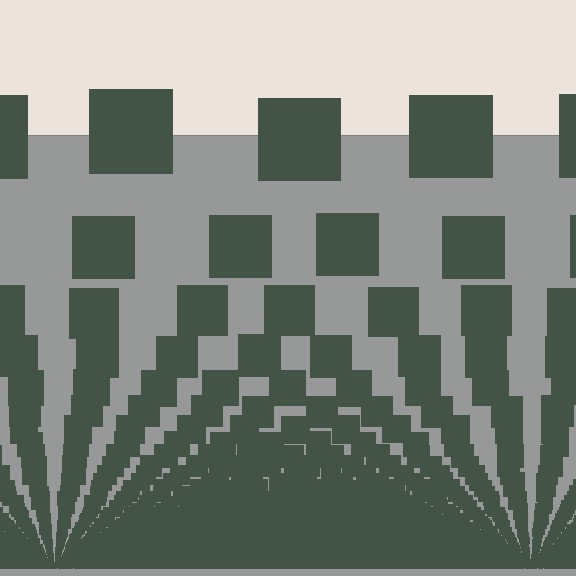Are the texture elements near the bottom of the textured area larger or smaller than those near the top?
Smaller. The gradient is inverted — elements near the bottom are smaller and denser.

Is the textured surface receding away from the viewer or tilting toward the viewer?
The surface appears to tilt toward the viewer. Texture elements get larger and sparser toward the top.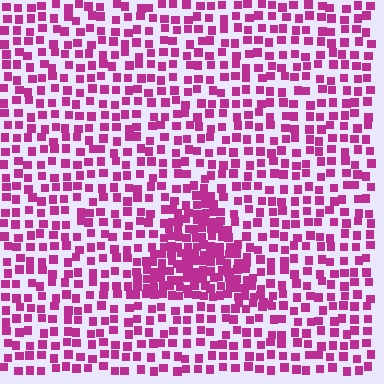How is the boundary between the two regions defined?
The boundary is defined by a change in element density (approximately 2.1x ratio). All elements are the same color, size, and shape.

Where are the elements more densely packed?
The elements are more densely packed inside the triangle boundary.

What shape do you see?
I see a triangle.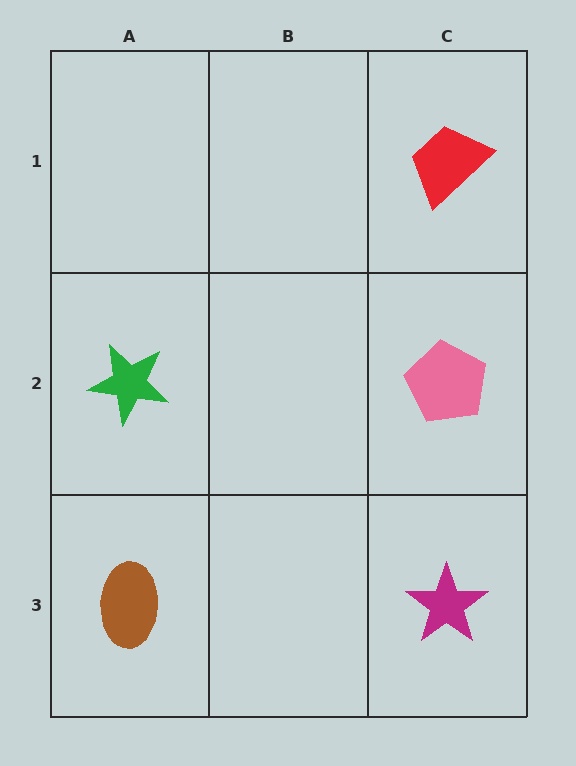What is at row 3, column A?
A brown ellipse.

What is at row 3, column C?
A magenta star.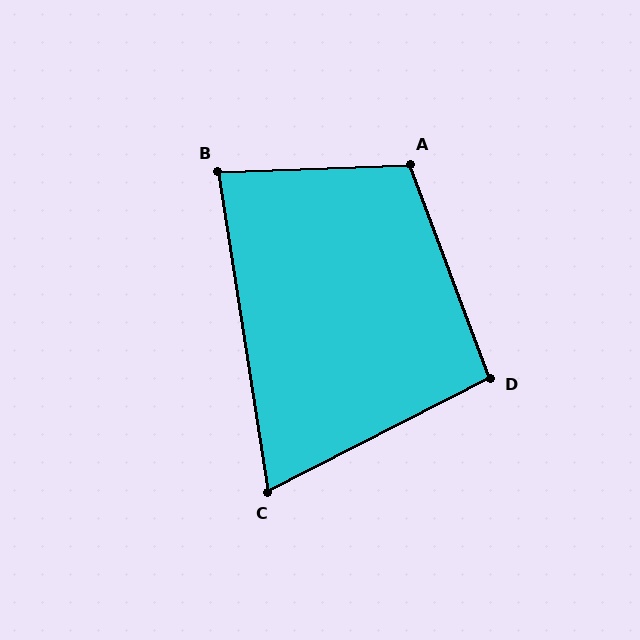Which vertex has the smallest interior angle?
C, at approximately 72 degrees.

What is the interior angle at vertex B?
Approximately 83 degrees (acute).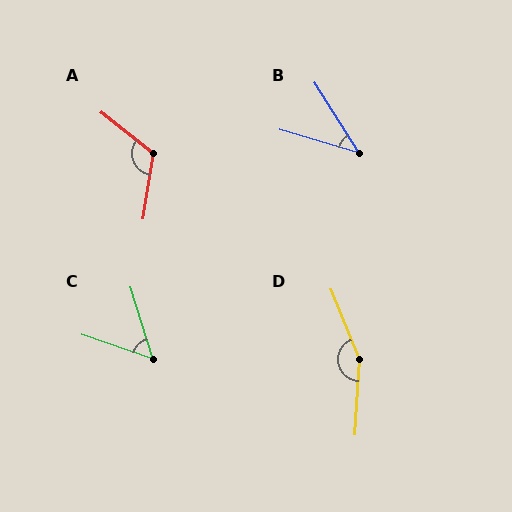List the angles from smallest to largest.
B (41°), C (54°), A (120°), D (155°).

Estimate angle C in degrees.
Approximately 54 degrees.